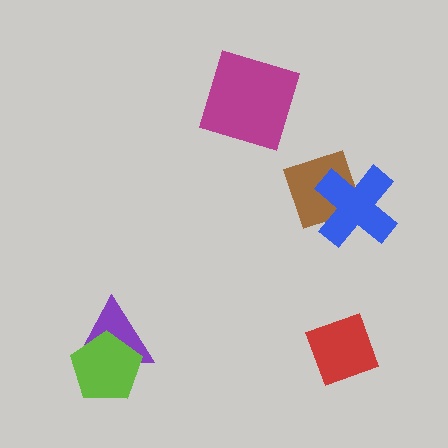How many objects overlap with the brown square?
1 object overlaps with the brown square.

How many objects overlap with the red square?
0 objects overlap with the red square.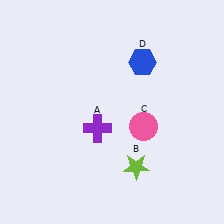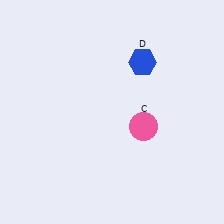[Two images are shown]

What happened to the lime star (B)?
The lime star (B) was removed in Image 2. It was in the bottom-right area of Image 1.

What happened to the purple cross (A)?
The purple cross (A) was removed in Image 2. It was in the bottom-left area of Image 1.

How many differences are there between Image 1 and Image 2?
There are 2 differences between the two images.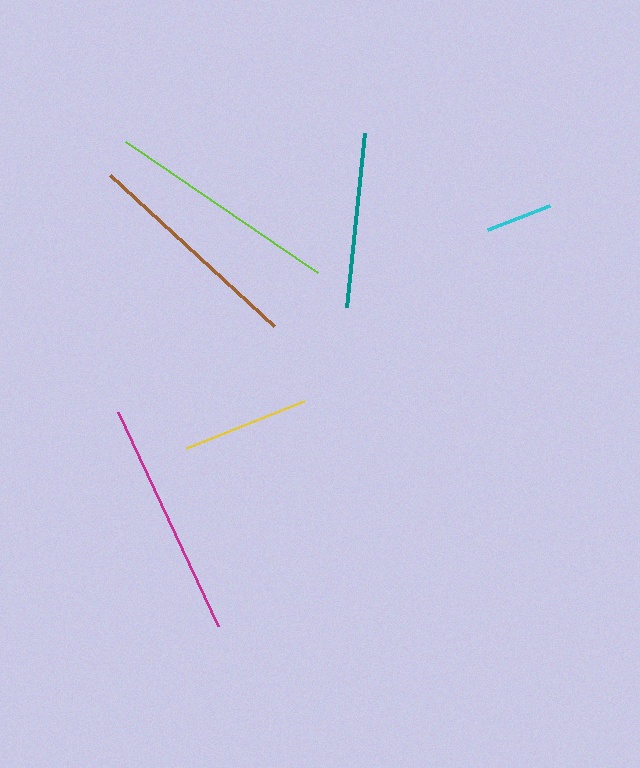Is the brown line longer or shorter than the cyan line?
The brown line is longer than the cyan line.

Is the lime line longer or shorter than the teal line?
The lime line is longer than the teal line.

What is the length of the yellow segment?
The yellow segment is approximately 127 pixels long.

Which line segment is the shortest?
The cyan line is the shortest at approximately 67 pixels.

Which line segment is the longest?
The magenta line is the longest at approximately 236 pixels.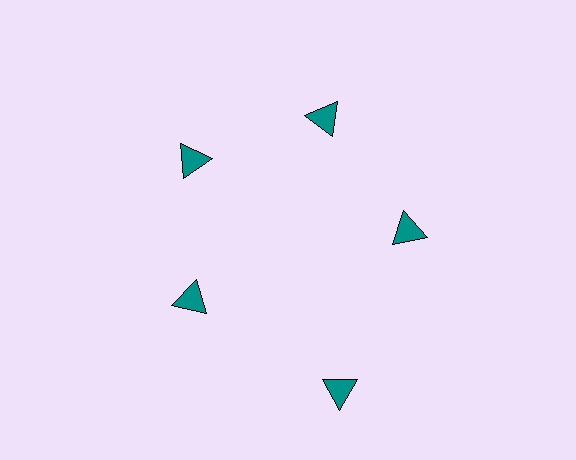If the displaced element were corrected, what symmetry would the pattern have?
It would have 5-fold rotational symmetry — the pattern would map onto itself every 72 degrees.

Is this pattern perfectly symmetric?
No. The 5 teal triangles are arranged in a ring, but one element near the 5 o'clock position is pushed outward from the center, breaking the 5-fold rotational symmetry.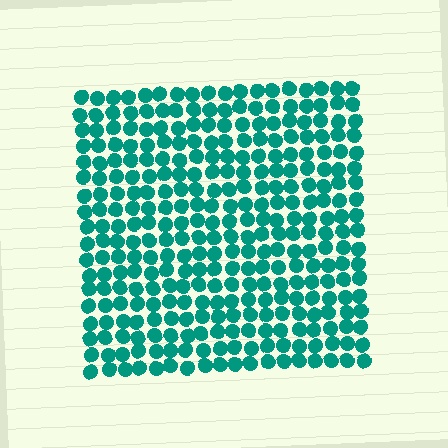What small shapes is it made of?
It is made of small circles.